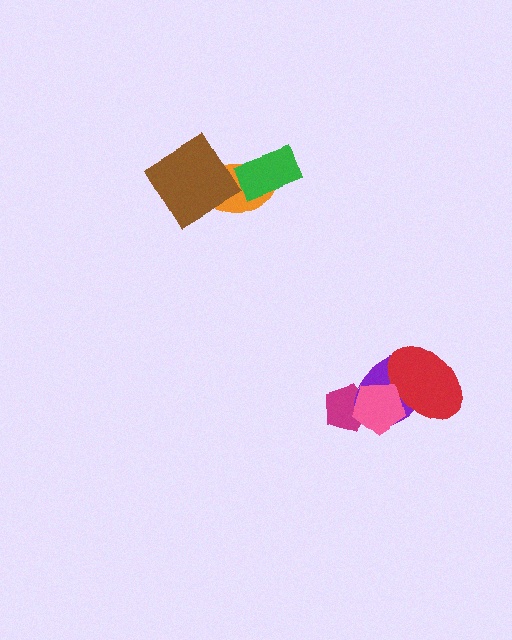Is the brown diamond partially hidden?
No, no other shape covers it.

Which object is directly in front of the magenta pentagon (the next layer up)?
The purple ellipse is directly in front of the magenta pentagon.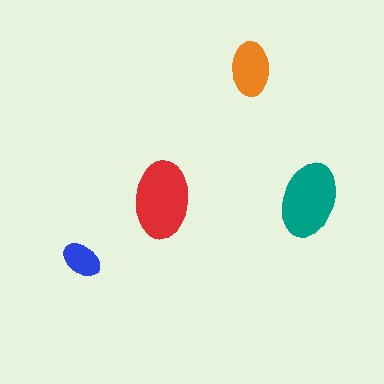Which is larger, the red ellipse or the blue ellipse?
The red one.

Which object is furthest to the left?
The blue ellipse is leftmost.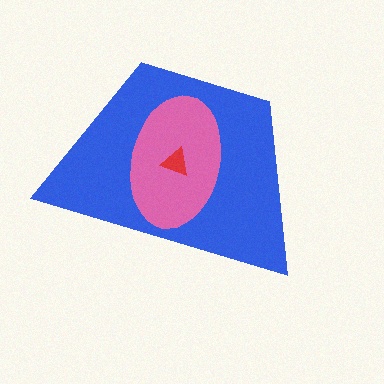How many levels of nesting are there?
3.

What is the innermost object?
The red triangle.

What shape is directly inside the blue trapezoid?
The pink ellipse.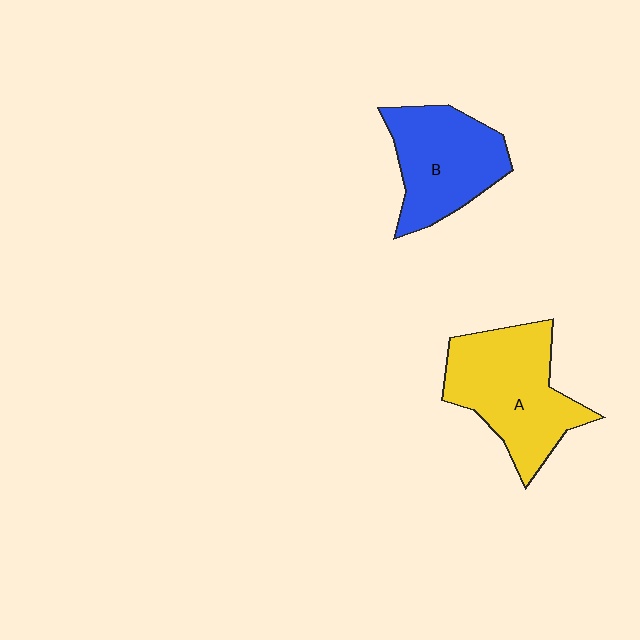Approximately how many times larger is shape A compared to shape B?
Approximately 1.2 times.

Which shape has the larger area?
Shape A (yellow).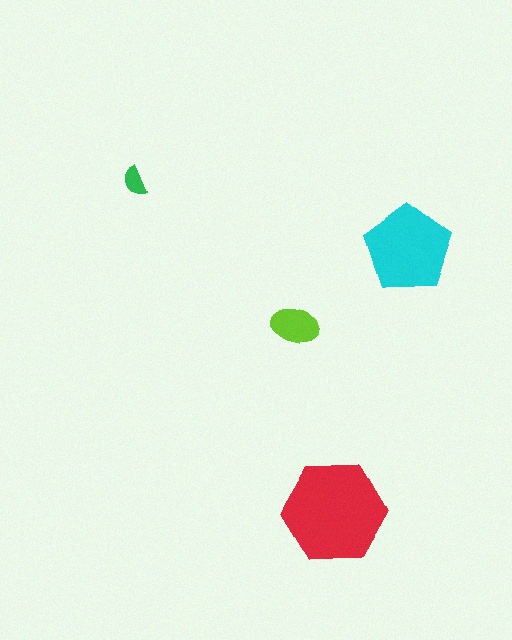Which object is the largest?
The red hexagon.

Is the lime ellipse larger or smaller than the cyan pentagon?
Smaller.